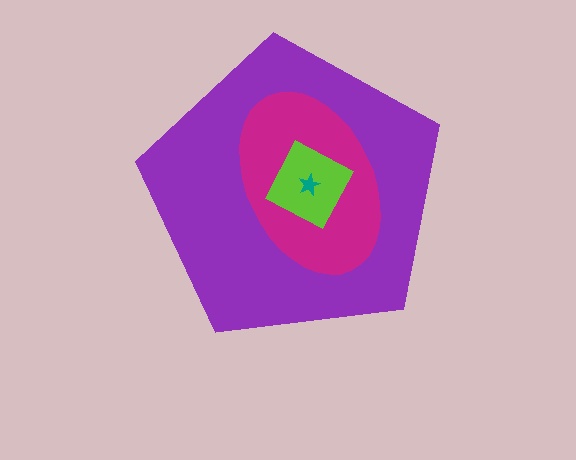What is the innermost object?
The teal star.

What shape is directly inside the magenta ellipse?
The lime diamond.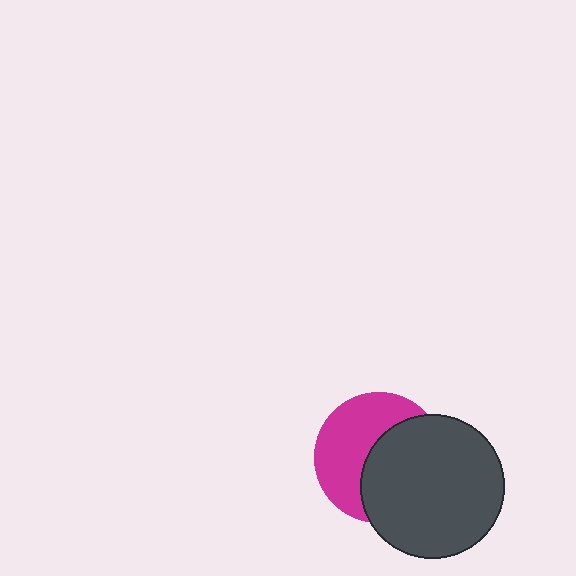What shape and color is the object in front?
The object in front is a dark gray circle.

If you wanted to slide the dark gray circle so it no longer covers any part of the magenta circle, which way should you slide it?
Slide it right — that is the most direct way to separate the two shapes.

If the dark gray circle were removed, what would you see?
You would see the complete magenta circle.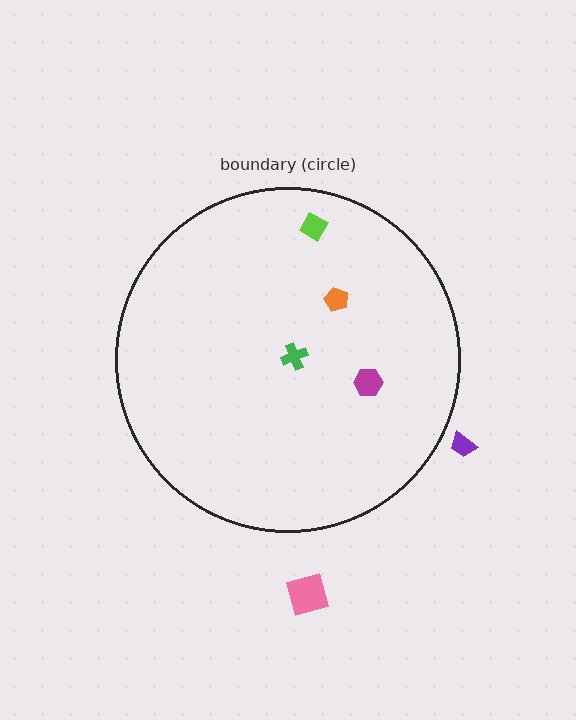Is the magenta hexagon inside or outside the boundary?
Inside.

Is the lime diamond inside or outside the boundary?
Inside.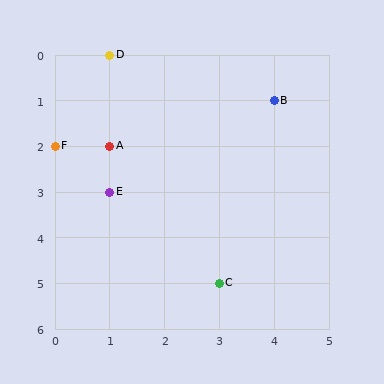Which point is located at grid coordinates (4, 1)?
Point B is at (4, 1).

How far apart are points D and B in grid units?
Points D and B are 3 columns and 1 row apart (about 3.2 grid units diagonally).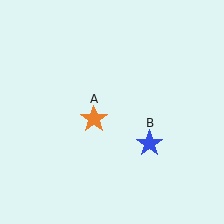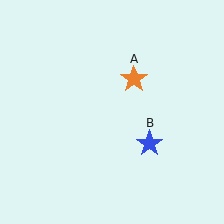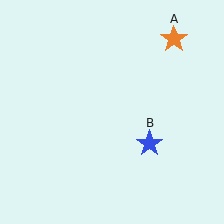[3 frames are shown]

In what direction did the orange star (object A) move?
The orange star (object A) moved up and to the right.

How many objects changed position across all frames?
1 object changed position: orange star (object A).